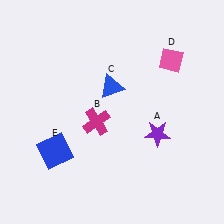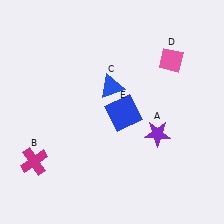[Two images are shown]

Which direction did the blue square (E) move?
The blue square (E) moved right.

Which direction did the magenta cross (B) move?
The magenta cross (B) moved left.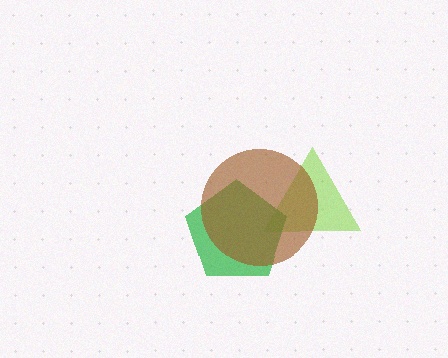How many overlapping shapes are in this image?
There are 3 overlapping shapes in the image.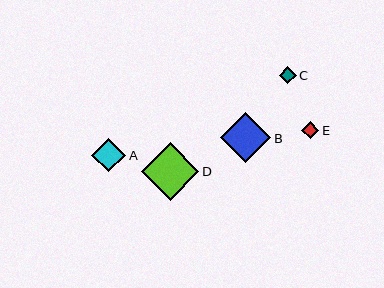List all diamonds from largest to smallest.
From largest to smallest: D, B, A, E, C.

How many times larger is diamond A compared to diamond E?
Diamond A is approximately 1.9 times the size of diamond E.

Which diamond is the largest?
Diamond D is the largest with a size of approximately 57 pixels.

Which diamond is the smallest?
Diamond C is the smallest with a size of approximately 17 pixels.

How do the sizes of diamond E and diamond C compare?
Diamond E and diamond C are approximately the same size.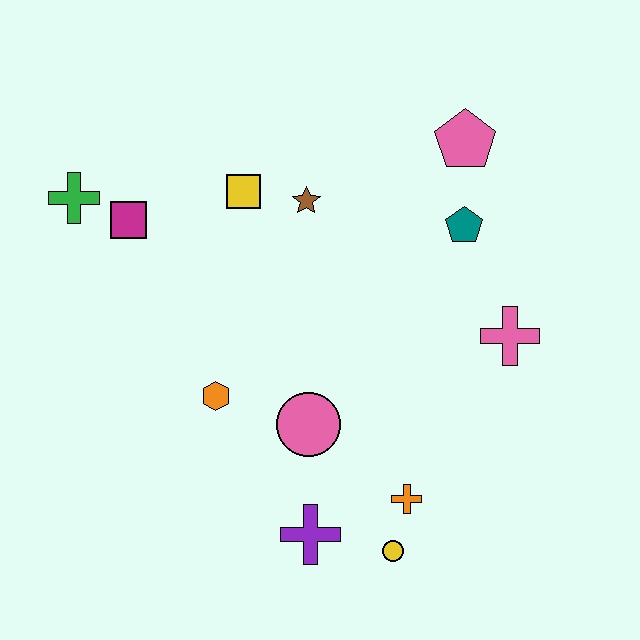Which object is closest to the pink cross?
The teal pentagon is closest to the pink cross.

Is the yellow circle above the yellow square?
No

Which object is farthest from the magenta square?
The yellow circle is farthest from the magenta square.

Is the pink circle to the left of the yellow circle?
Yes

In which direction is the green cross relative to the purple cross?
The green cross is above the purple cross.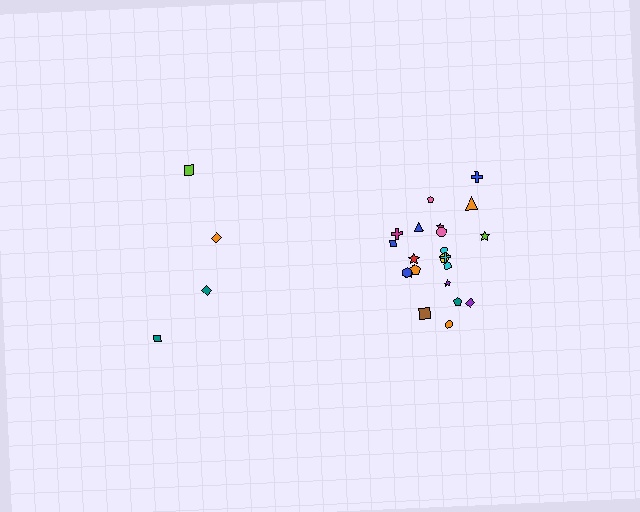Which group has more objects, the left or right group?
The right group.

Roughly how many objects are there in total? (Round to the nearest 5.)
Roughly 25 objects in total.